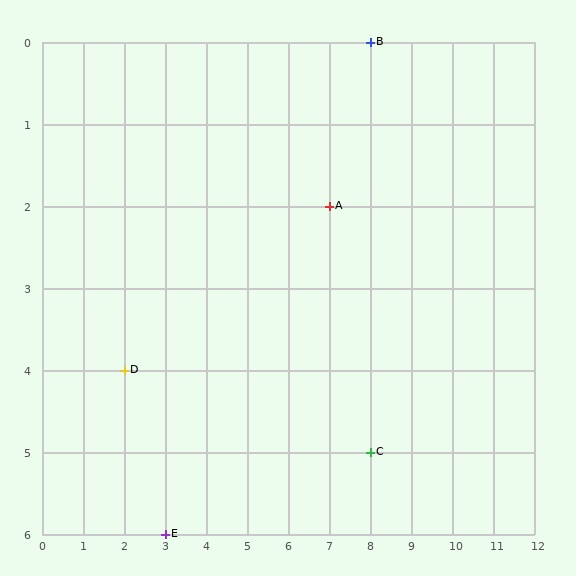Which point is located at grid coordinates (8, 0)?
Point B is at (8, 0).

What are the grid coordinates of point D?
Point D is at grid coordinates (2, 4).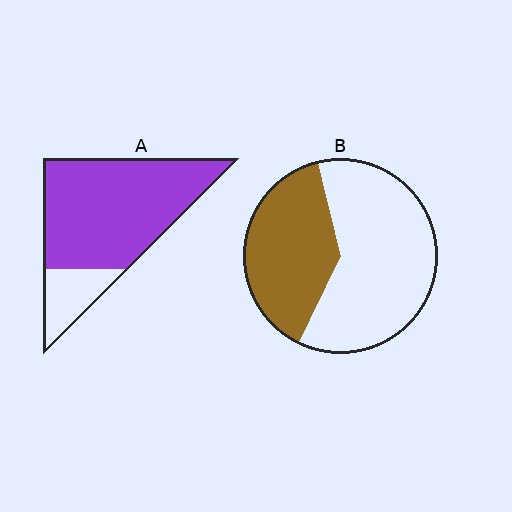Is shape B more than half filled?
No.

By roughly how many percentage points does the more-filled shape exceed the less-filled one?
By roughly 40 percentage points (A over B).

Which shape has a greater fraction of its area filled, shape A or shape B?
Shape A.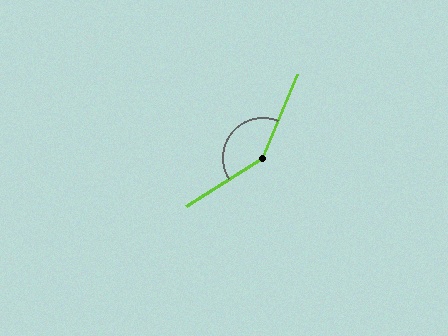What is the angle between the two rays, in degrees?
Approximately 145 degrees.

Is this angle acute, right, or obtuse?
It is obtuse.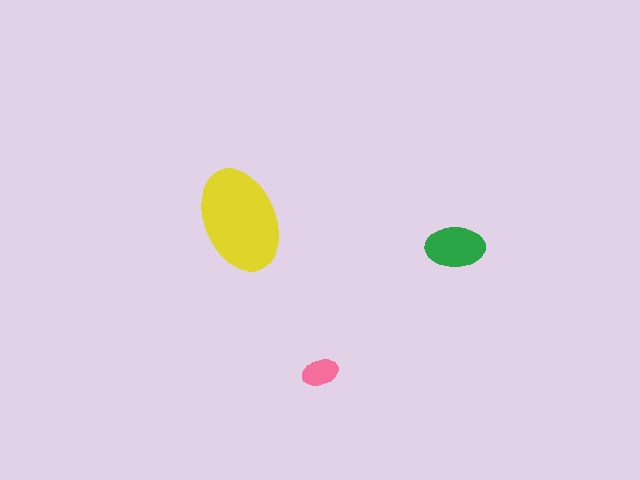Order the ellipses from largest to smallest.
the yellow one, the green one, the pink one.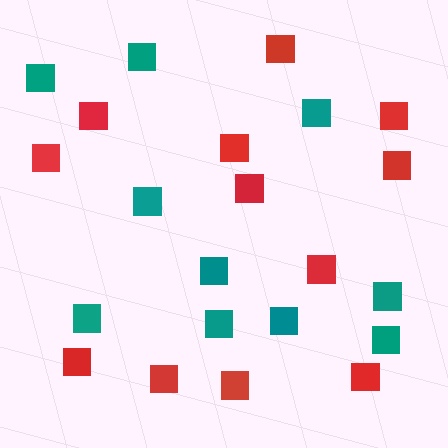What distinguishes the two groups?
There are 2 groups: one group of teal squares (10) and one group of red squares (12).